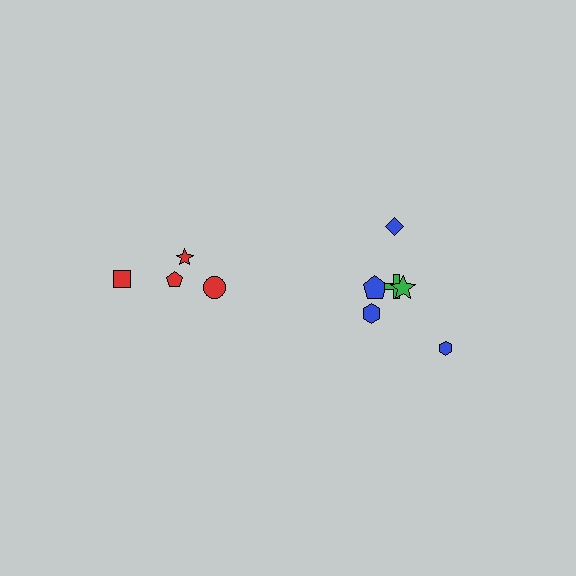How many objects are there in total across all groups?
There are 10 objects.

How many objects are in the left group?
There are 4 objects.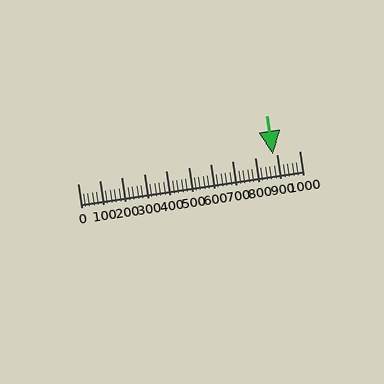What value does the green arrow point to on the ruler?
The green arrow points to approximately 880.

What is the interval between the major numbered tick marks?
The major tick marks are spaced 100 units apart.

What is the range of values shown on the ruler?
The ruler shows values from 0 to 1000.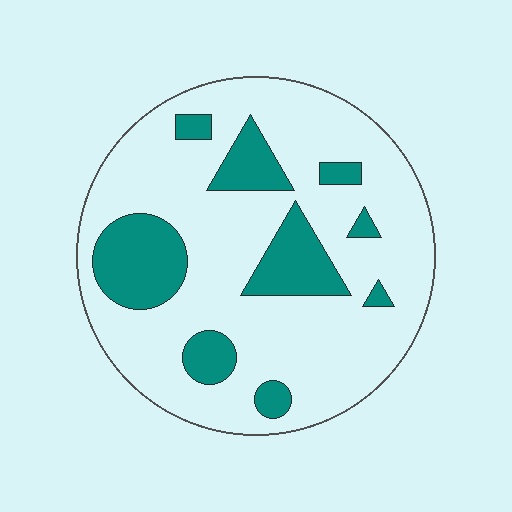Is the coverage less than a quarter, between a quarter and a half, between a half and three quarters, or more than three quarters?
Less than a quarter.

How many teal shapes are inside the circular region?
9.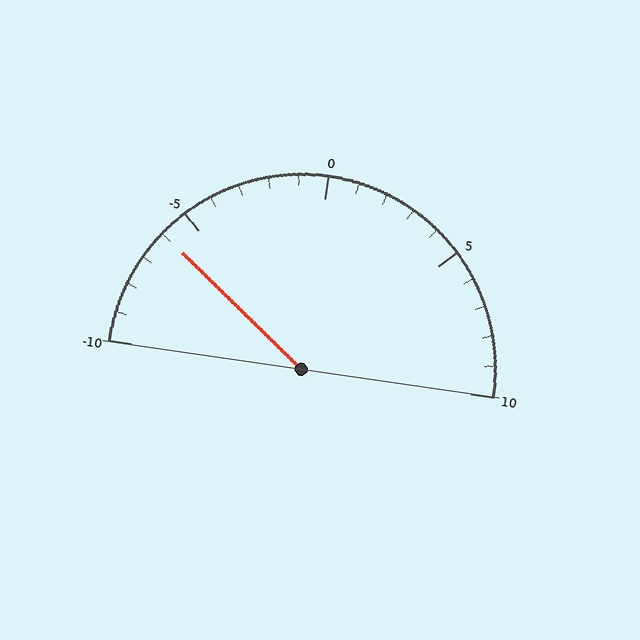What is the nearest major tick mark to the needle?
The nearest major tick mark is -5.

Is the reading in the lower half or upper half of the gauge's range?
The reading is in the lower half of the range (-10 to 10).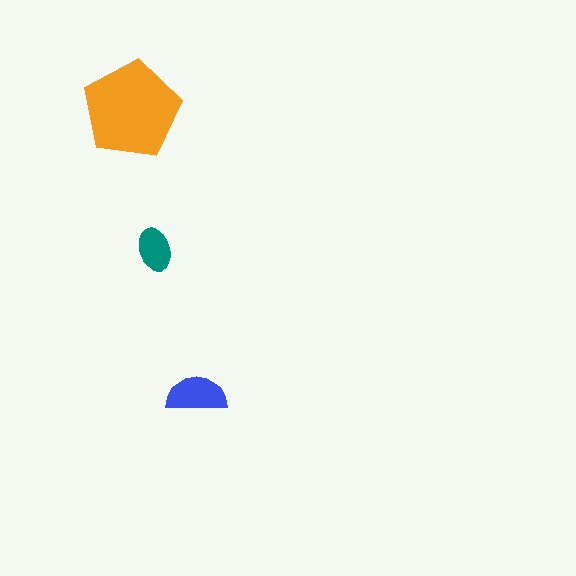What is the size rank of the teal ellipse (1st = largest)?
3rd.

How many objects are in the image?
There are 3 objects in the image.